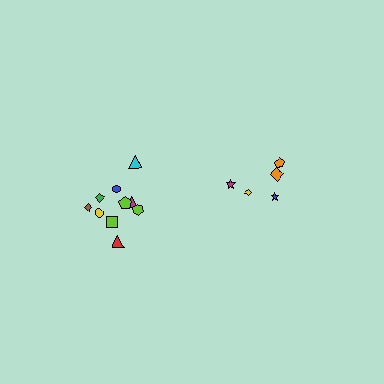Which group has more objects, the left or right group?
The left group.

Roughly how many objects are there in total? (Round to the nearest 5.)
Roughly 15 objects in total.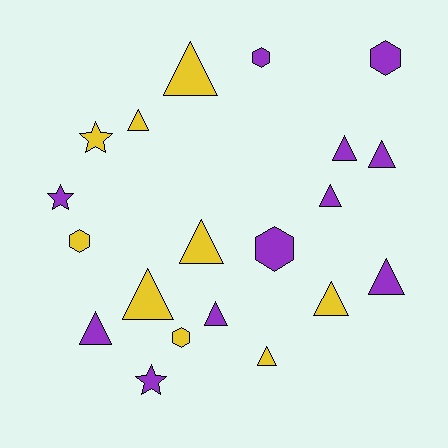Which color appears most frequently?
Purple, with 11 objects.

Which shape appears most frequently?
Triangle, with 12 objects.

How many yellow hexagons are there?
There are 2 yellow hexagons.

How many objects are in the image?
There are 20 objects.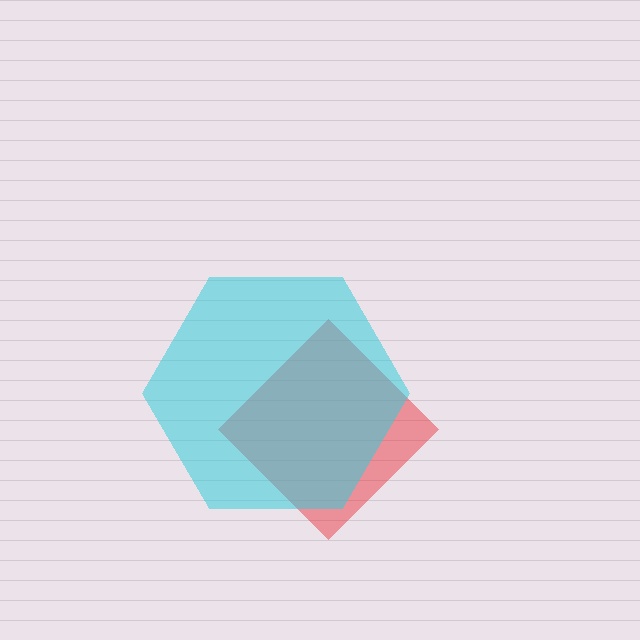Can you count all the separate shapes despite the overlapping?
Yes, there are 2 separate shapes.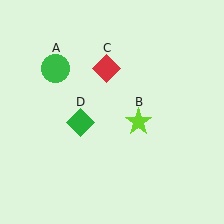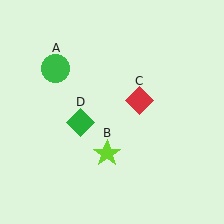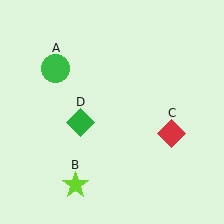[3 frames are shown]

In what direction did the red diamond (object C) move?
The red diamond (object C) moved down and to the right.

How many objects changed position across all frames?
2 objects changed position: lime star (object B), red diamond (object C).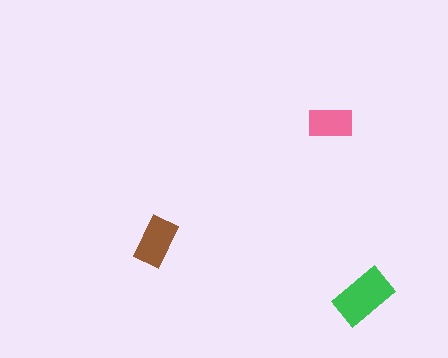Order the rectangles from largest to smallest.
the green one, the brown one, the pink one.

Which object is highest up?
The pink rectangle is topmost.